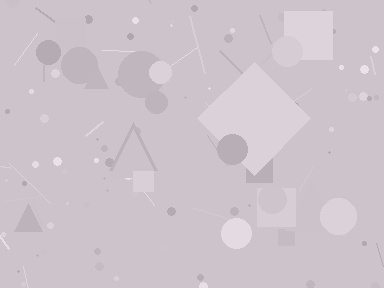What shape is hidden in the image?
A diamond is hidden in the image.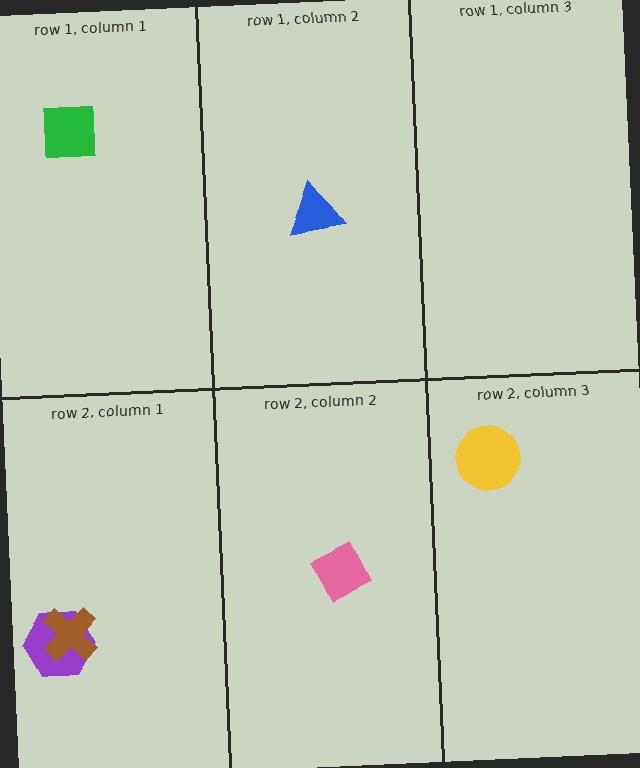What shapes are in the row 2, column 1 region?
The purple hexagon, the brown cross.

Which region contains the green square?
The row 1, column 1 region.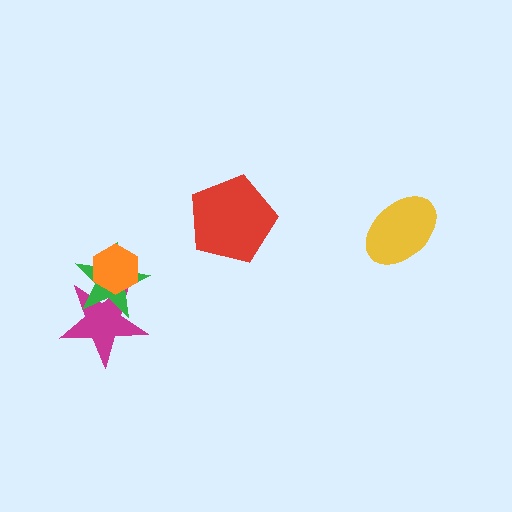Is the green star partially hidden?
Yes, it is partially covered by another shape.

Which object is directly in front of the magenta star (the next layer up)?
The green star is directly in front of the magenta star.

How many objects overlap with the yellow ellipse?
0 objects overlap with the yellow ellipse.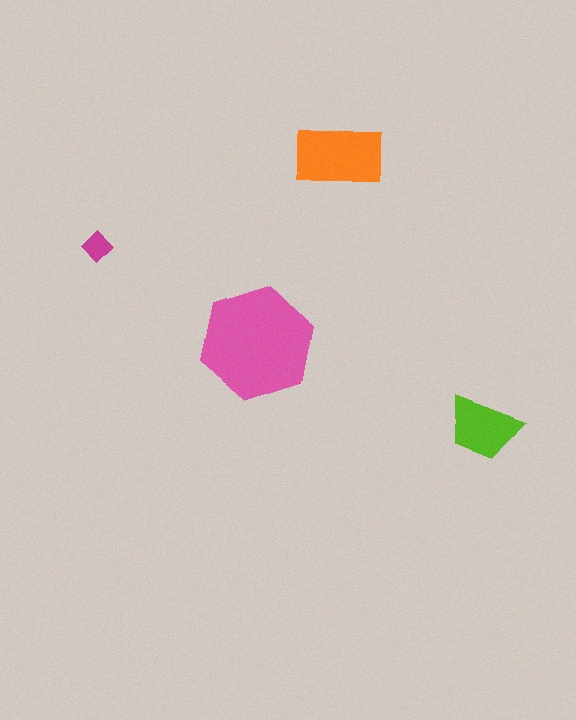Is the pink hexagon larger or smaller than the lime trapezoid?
Larger.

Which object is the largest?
The pink hexagon.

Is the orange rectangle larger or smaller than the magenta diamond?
Larger.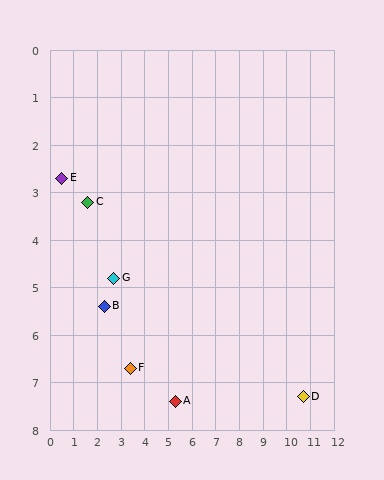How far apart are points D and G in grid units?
Points D and G are about 8.4 grid units apart.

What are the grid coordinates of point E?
Point E is at approximately (0.5, 2.7).